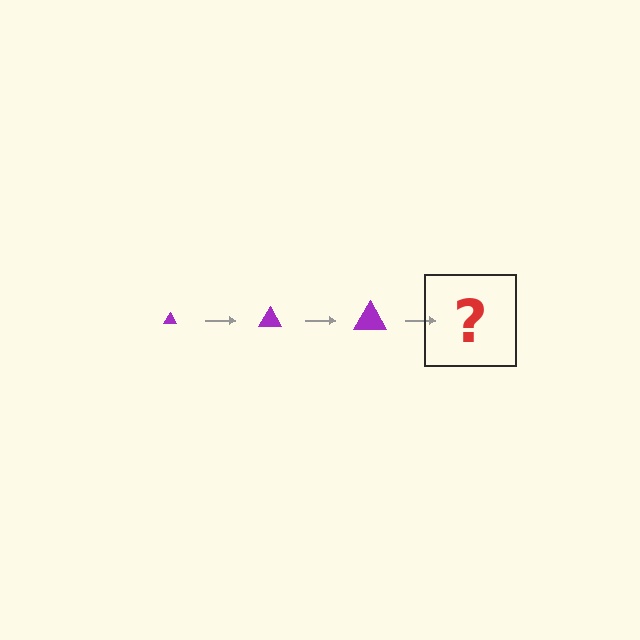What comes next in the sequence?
The next element should be a purple triangle, larger than the previous one.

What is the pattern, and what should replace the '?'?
The pattern is that the triangle gets progressively larger each step. The '?' should be a purple triangle, larger than the previous one.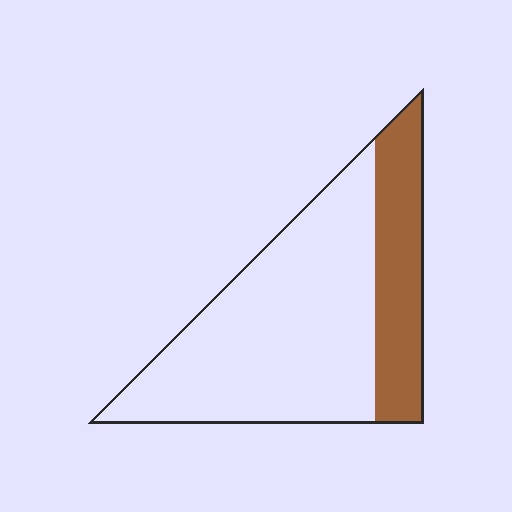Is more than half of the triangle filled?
No.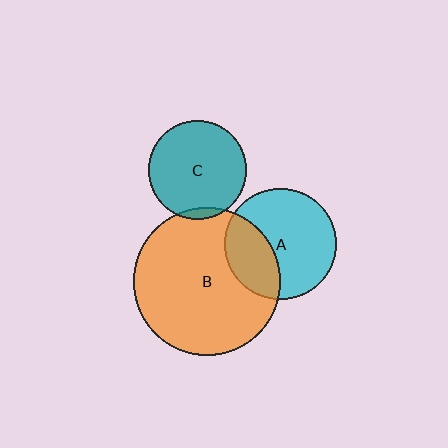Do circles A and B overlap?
Yes.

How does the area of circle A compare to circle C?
Approximately 1.3 times.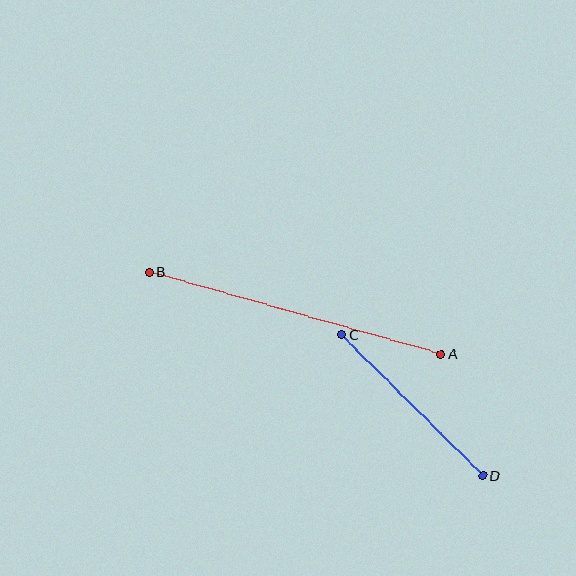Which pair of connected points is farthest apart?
Points A and B are farthest apart.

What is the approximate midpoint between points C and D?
The midpoint is at approximately (412, 405) pixels.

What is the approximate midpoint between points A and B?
The midpoint is at approximately (295, 313) pixels.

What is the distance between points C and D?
The distance is approximately 199 pixels.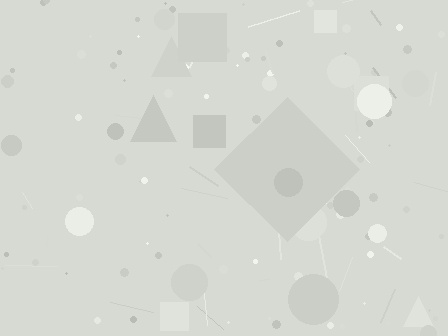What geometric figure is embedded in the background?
A diamond is embedded in the background.